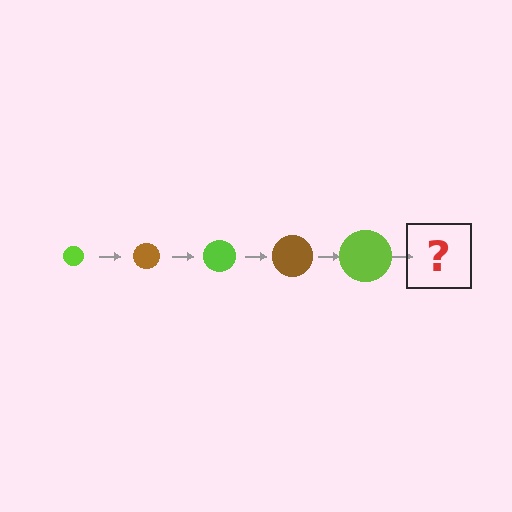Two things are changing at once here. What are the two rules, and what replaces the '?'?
The two rules are that the circle grows larger each step and the color cycles through lime and brown. The '?' should be a brown circle, larger than the previous one.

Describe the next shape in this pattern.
It should be a brown circle, larger than the previous one.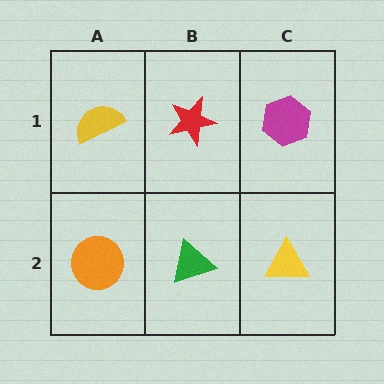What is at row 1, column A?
A yellow semicircle.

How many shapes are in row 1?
3 shapes.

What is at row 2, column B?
A green triangle.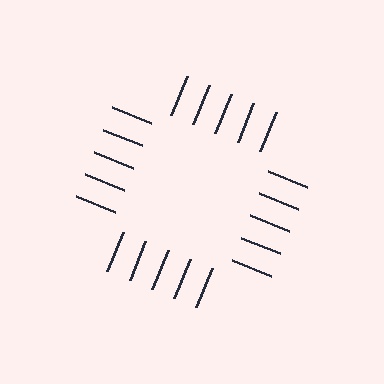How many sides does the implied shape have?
4 sides — the line-ends trace a square.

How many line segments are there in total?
20 — 5 along each of the 4 edges.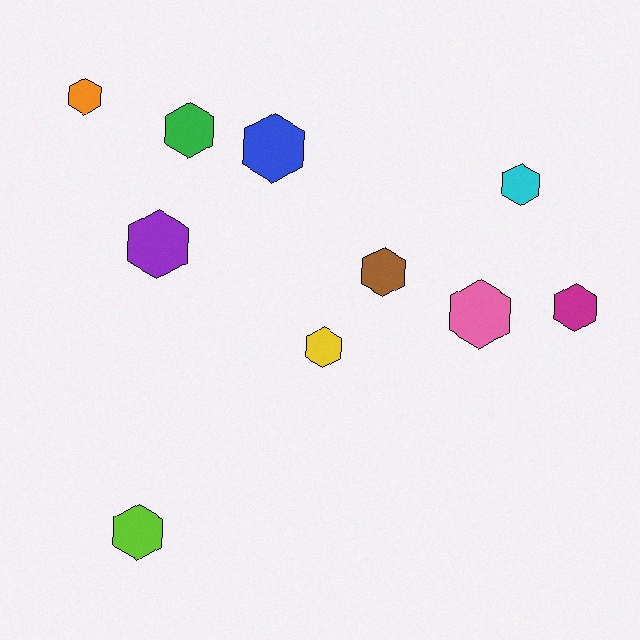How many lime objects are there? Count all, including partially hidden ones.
There is 1 lime object.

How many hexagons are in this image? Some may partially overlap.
There are 10 hexagons.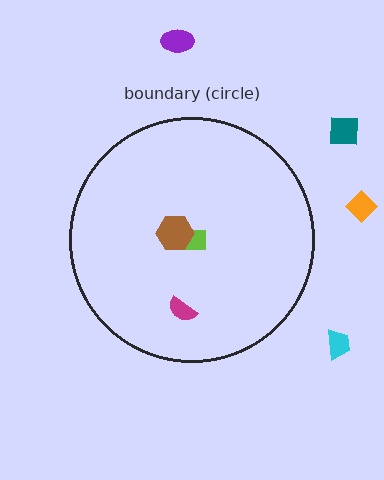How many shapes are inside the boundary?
3 inside, 4 outside.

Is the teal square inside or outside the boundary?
Outside.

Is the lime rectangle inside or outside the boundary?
Inside.